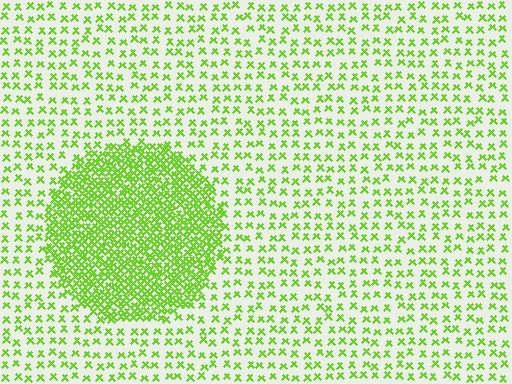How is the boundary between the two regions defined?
The boundary is defined by a change in element density (approximately 3.1x ratio). All elements are the same color, size, and shape.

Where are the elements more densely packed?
The elements are more densely packed inside the circle boundary.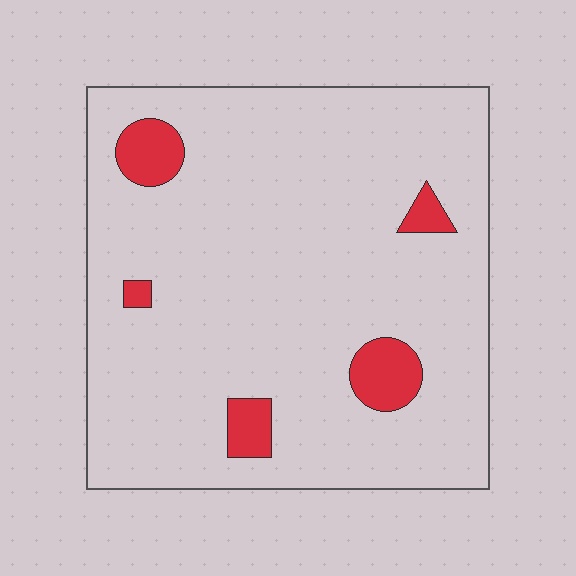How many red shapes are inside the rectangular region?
5.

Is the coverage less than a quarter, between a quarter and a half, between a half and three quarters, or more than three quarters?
Less than a quarter.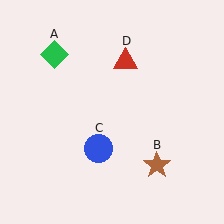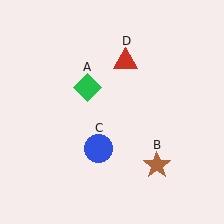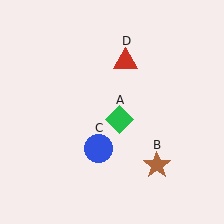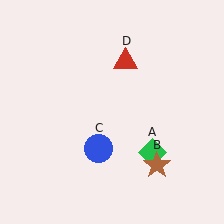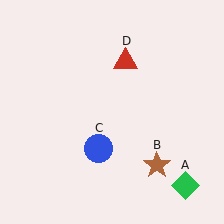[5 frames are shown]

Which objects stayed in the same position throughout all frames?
Brown star (object B) and blue circle (object C) and red triangle (object D) remained stationary.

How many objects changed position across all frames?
1 object changed position: green diamond (object A).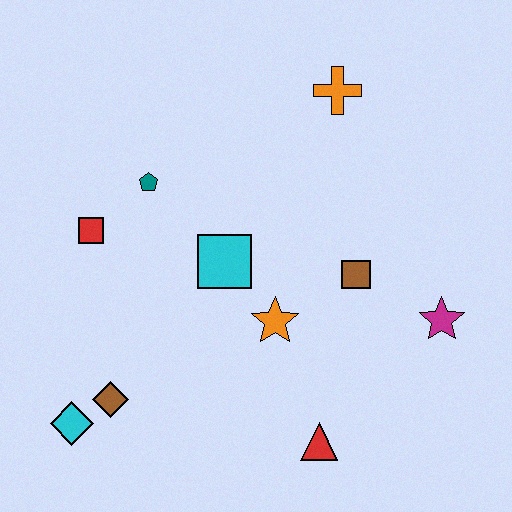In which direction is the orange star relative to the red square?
The orange star is to the right of the red square.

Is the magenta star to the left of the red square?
No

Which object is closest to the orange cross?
The brown square is closest to the orange cross.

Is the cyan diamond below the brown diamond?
Yes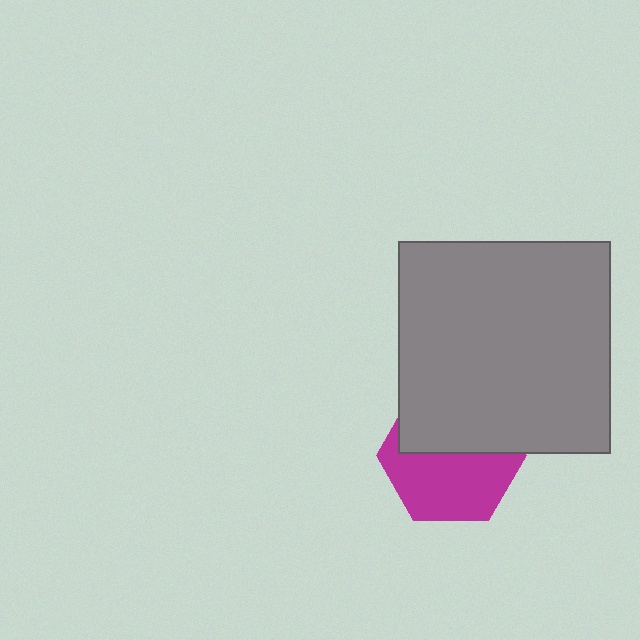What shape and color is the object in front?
The object in front is a gray square.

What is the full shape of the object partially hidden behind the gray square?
The partially hidden object is a magenta hexagon.